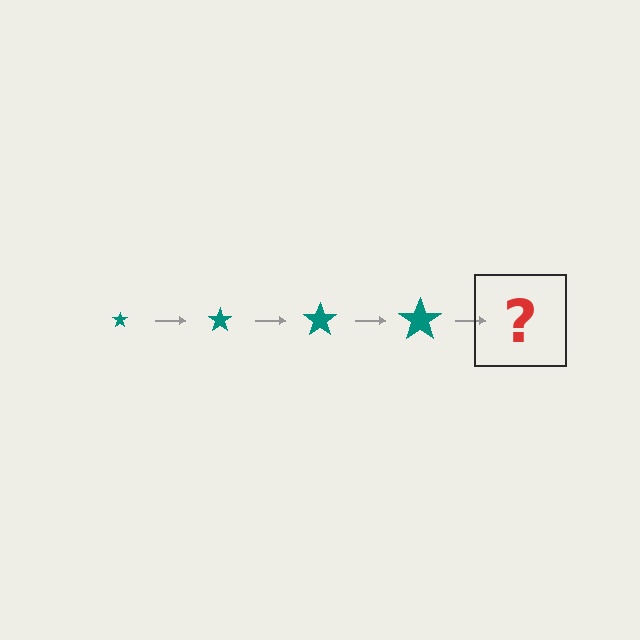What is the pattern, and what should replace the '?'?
The pattern is that the star gets progressively larger each step. The '?' should be a teal star, larger than the previous one.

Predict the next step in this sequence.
The next step is a teal star, larger than the previous one.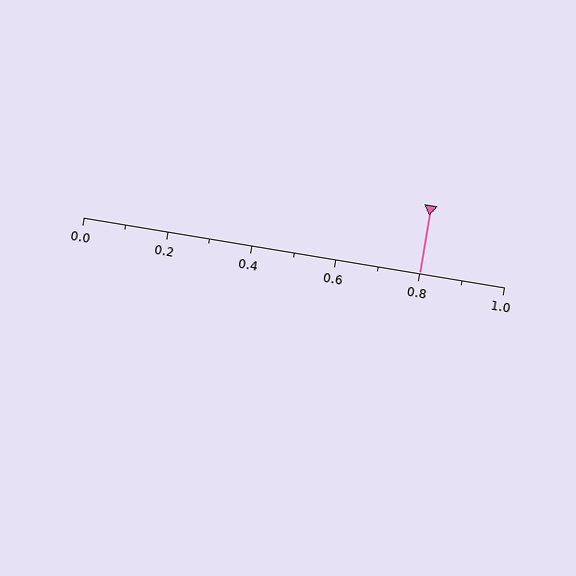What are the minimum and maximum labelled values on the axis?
The axis runs from 0.0 to 1.0.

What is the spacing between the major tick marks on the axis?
The major ticks are spaced 0.2 apart.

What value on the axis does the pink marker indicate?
The marker indicates approximately 0.8.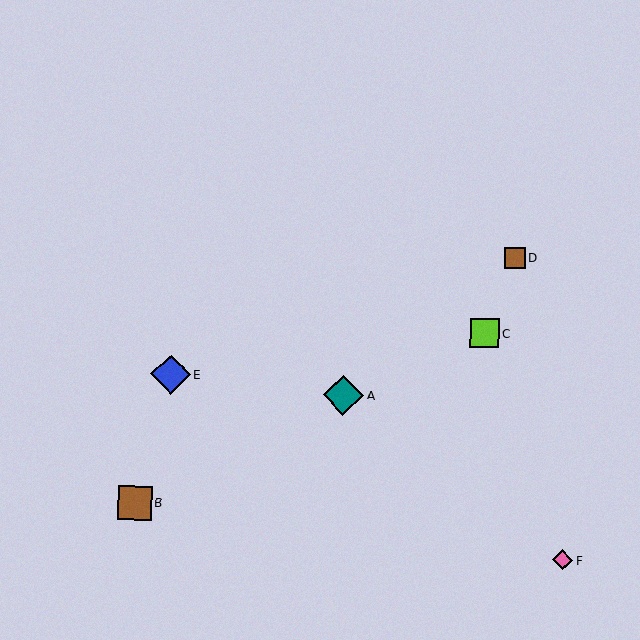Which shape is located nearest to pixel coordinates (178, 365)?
The blue diamond (labeled E) at (171, 374) is nearest to that location.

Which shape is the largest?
The teal diamond (labeled A) is the largest.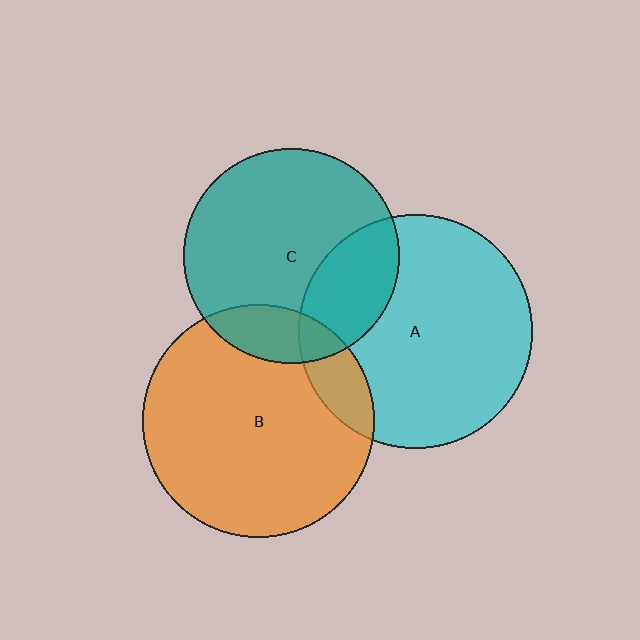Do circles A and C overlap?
Yes.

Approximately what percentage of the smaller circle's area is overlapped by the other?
Approximately 25%.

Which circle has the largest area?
Circle A (cyan).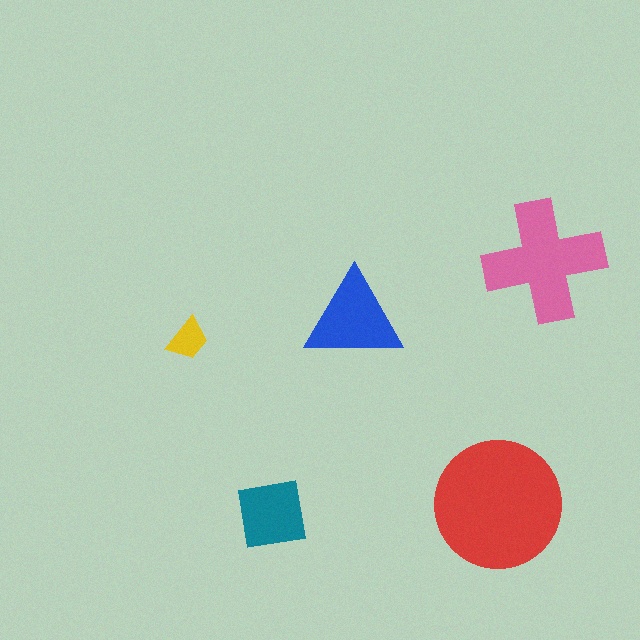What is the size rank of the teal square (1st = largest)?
4th.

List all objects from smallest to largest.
The yellow trapezoid, the teal square, the blue triangle, the pink cross, the red circle.